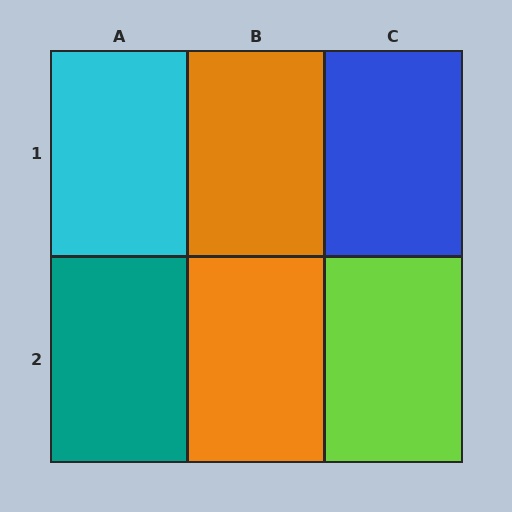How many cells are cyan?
1 cell is cyan.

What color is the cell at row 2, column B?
Orange.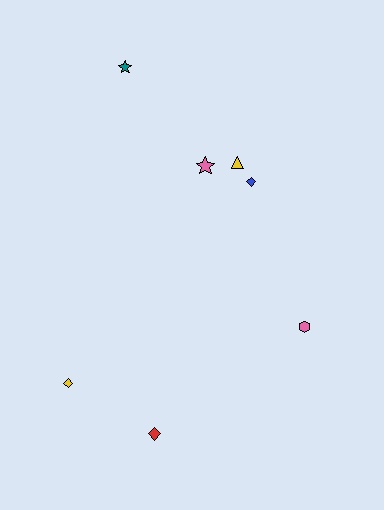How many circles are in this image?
There are no circles.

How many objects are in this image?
There are 7 objects.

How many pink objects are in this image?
There are 2 pink objects.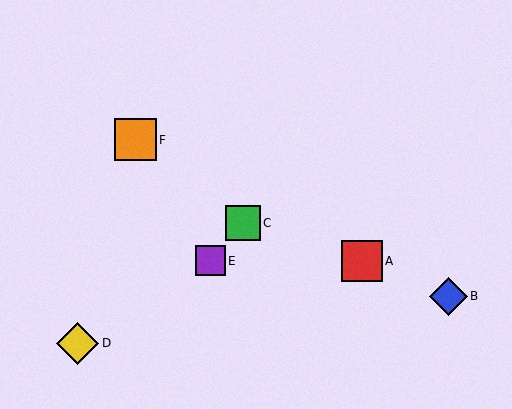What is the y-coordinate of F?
Object F is at y≈140.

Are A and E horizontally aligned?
Yes, both are at y≈261.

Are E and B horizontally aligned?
No, E is at y≈261 and B is at y≈296.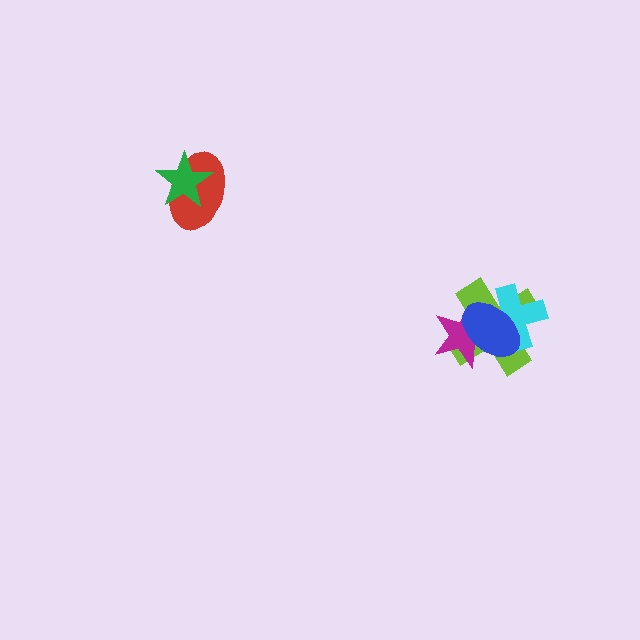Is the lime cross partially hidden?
Yes, it is partially covered by another shape.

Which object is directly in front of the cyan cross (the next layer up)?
The magenta star is directly in front of the cyan cross.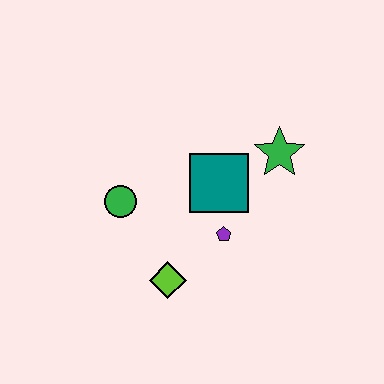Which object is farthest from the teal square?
The lime diamond is farthest from the teal square.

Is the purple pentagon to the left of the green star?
Yes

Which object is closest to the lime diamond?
The purple pentagon is closest to the lime diamond.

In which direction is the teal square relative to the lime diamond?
The teal square is above the lime diamond.